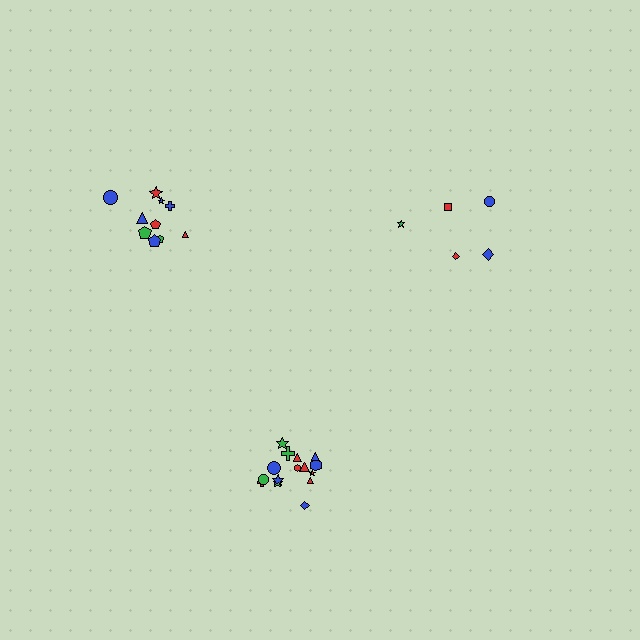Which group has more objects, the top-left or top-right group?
The top-left group.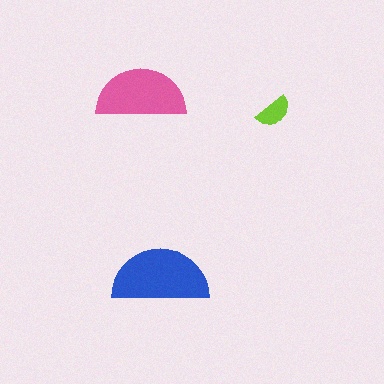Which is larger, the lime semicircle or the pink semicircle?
The pink one.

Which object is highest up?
The pink semicircle is topmost.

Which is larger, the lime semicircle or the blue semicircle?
The blue one.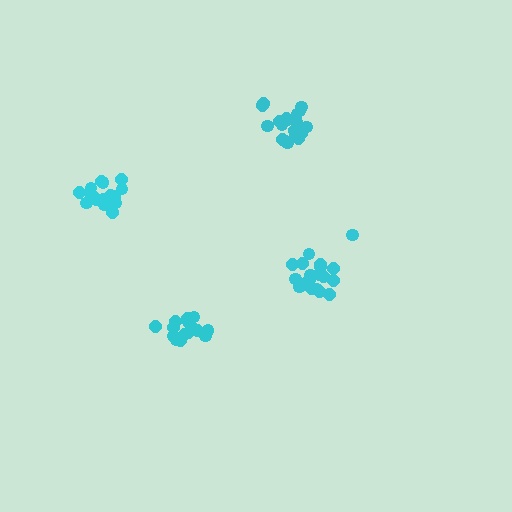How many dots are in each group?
Group 1: 16 dots, Group 2: 19 dots, Group 3: 20 dots, Group 4: 19 dots (74 total).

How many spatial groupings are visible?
There are 4 spatial groupings.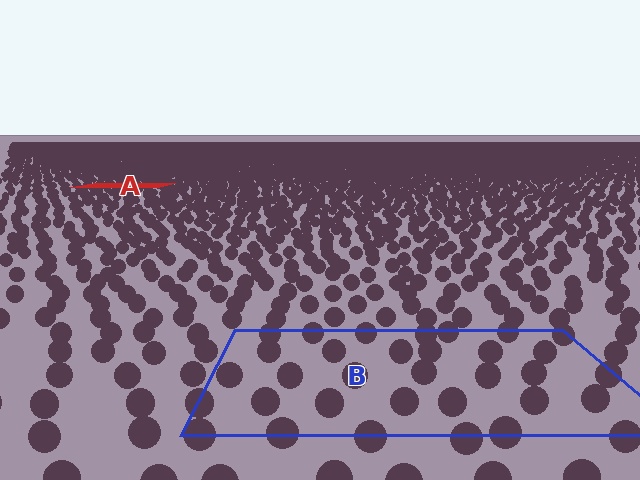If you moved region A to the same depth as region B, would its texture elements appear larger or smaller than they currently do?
They would appear larger. At a closer depth, the same texture elements are projected at a bigger on-screen size.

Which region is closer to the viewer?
Region B is closer. The texture elements there are larger and more spread out.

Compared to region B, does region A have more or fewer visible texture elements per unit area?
Region A has more texture elements per unit area — they are packed more densely because it is farther away.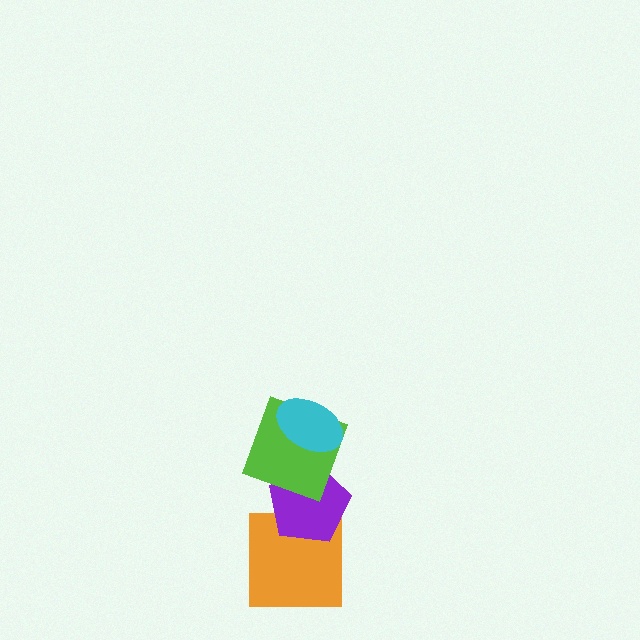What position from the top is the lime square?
The lime square is 2nd from the top.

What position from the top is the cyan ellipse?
The cyan ellipse is 1st from the top.